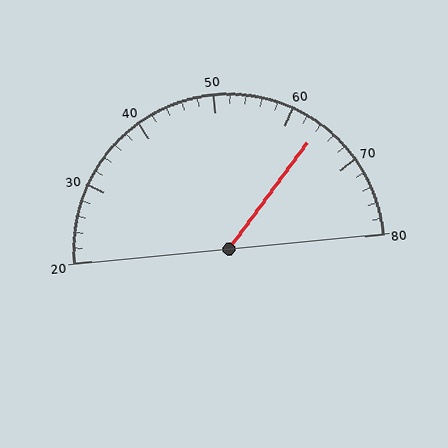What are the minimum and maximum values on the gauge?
The gauge ranges from 20 to 80.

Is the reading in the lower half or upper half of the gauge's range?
The reading is in the upper half of the range (20 to 80).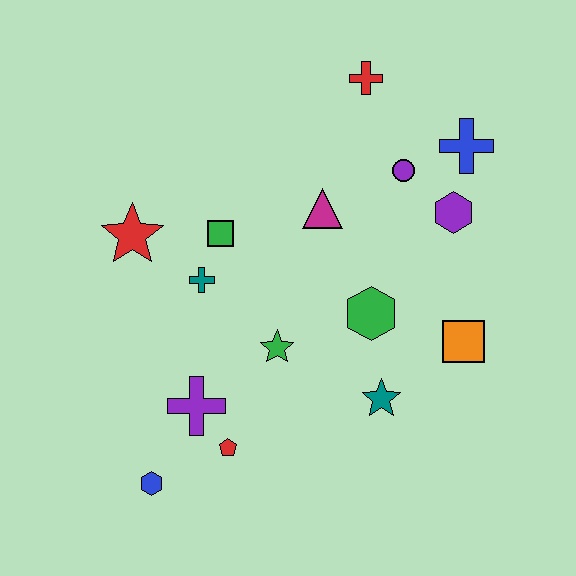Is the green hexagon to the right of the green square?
Yes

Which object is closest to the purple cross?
The red pentagon is closest to the purple cross.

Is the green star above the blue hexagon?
Yes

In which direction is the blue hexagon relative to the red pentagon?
The blue hexagon is to the left of the red pentagon.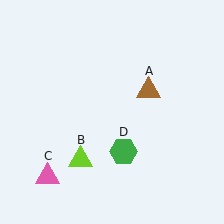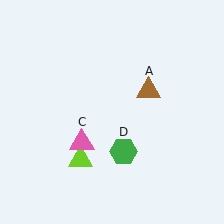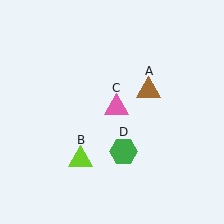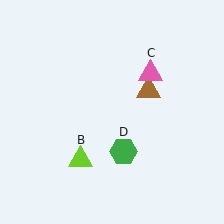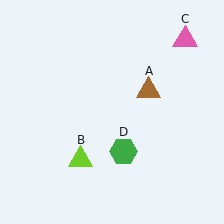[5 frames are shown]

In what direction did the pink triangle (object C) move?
The pink triangle (object C) moved up and to the right.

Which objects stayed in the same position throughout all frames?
Brown triangle (object A) and lime triangle (object B) and green hexagon (object D) remained stationary.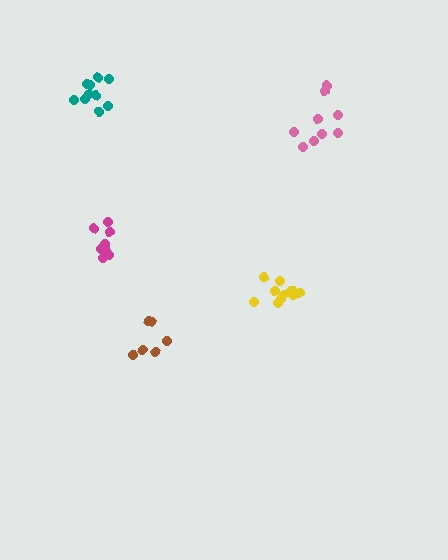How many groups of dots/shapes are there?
There are 5 groups.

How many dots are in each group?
Group 1: 9 dots, Group 2: 6 dots, Group 3: 11 dots, Group 4: 10 dots, Group 5: 9 dots (45 total).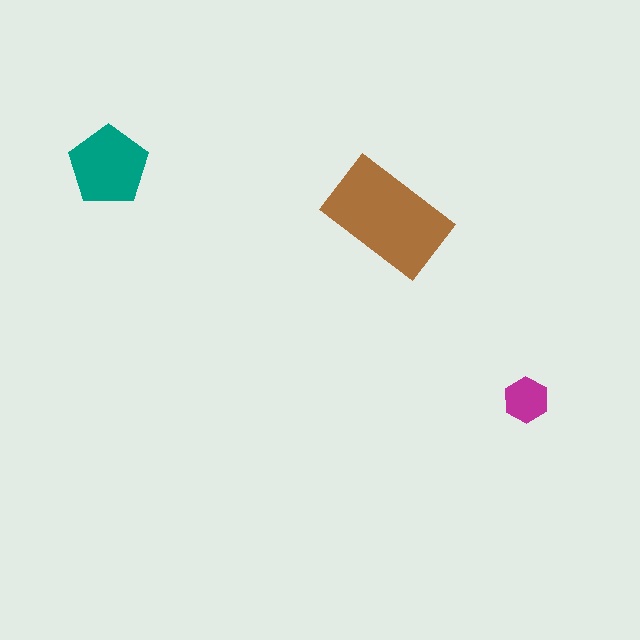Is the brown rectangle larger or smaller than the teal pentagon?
Larger.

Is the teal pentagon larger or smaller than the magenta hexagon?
Larger.